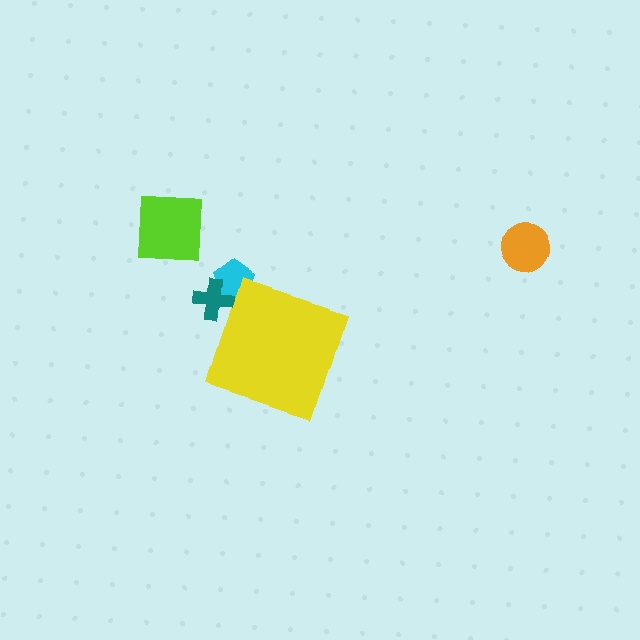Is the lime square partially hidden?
No, the lime square is fully visible.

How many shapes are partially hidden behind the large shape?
2 shapes are partially hidden.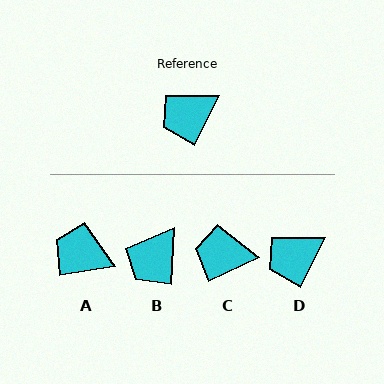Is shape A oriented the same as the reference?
No, it is off by about 55 degrees.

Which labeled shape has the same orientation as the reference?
D.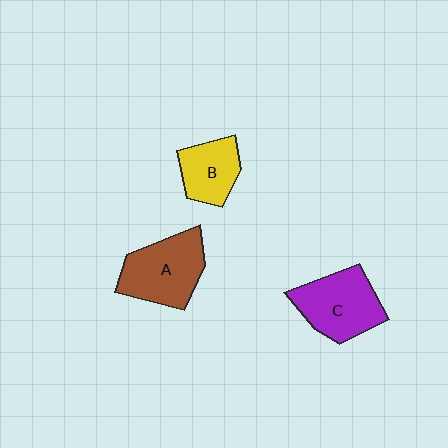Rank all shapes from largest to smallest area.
From largest to smallest: A (brown), C (purple), B (yellow).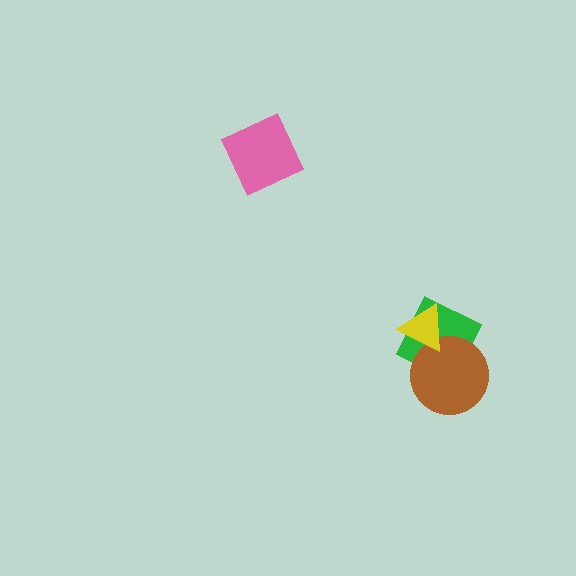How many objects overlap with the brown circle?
2 objects overlap with the brown circle.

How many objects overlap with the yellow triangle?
2 objects overlap with the yellow triangle.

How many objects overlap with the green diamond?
2 objects overlap with the green diamond.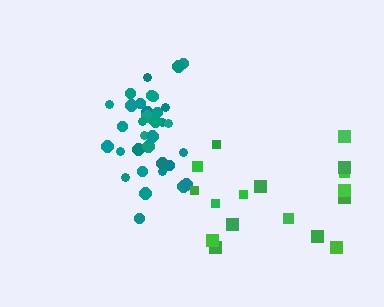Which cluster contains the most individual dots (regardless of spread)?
Teal (34).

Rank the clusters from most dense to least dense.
teal, green.